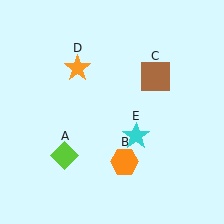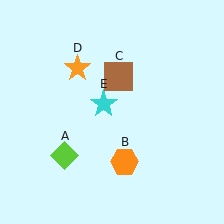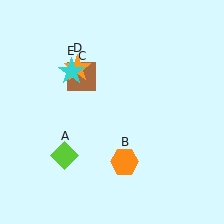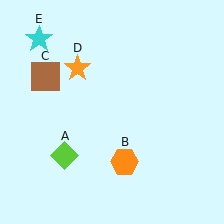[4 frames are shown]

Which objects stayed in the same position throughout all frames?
Lime diamond (object A) and orange hexagon (object B) and orange star (object D) remained stationary.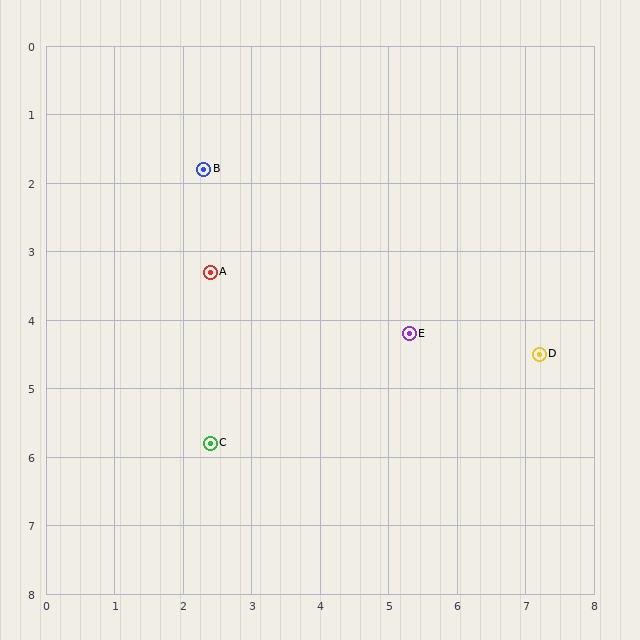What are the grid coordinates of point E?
Point E is at approximately (5.3, 4.2).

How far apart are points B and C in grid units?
Points B and C are about 4.0 grid units apart.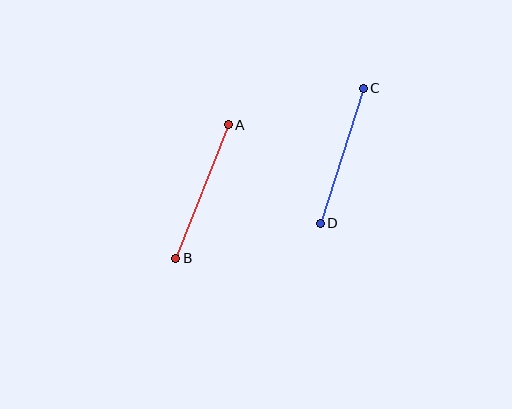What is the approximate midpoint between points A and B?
The midpoint is at approximately (202, 191) pixels.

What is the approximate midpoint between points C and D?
The midpoint is at approximately (342, 156) pixels.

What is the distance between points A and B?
The distance is approximately 144 pixels.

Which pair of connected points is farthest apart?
Points A and B are farthest apart.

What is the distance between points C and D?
The distance is approximately 141 pixels.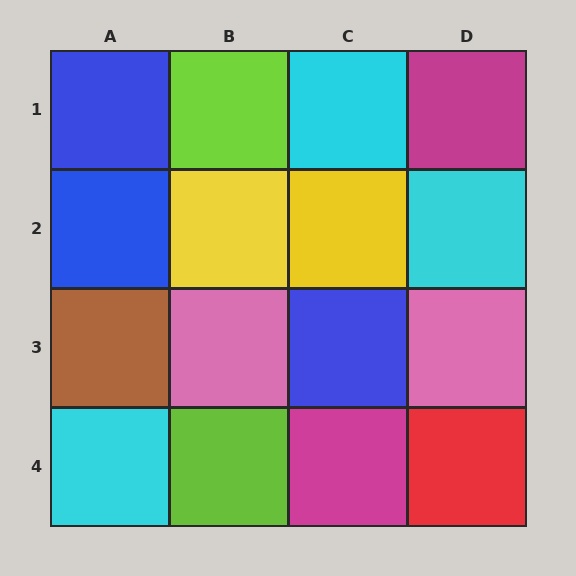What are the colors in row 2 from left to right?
Blue, yellow, yellow, cyan.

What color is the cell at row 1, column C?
Cyan.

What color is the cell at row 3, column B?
Pink.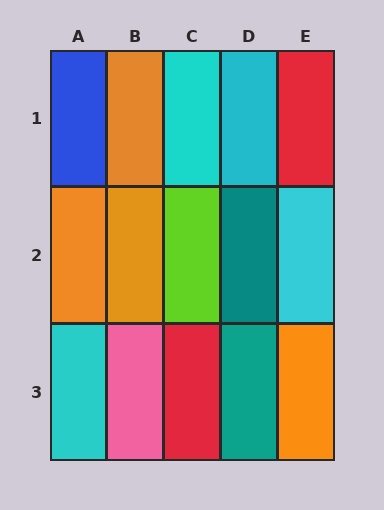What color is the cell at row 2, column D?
Teal.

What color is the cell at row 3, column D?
Teal.